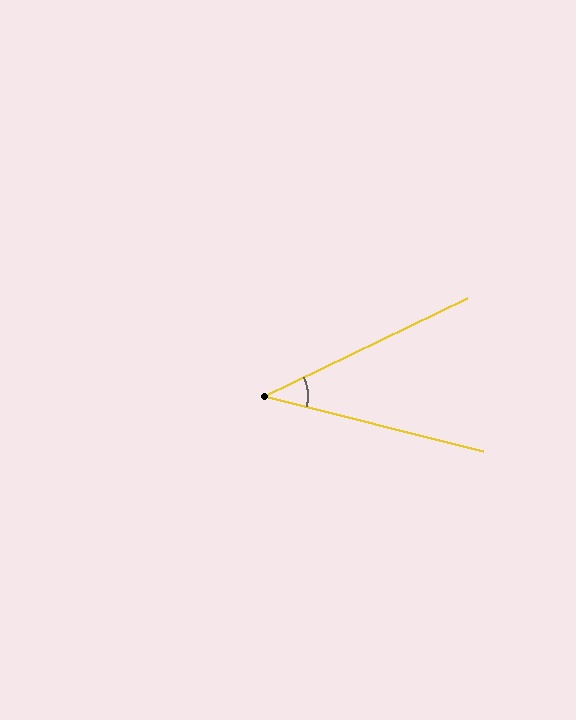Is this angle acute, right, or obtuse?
It is acute.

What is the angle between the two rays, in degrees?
Approximately 40 degrees.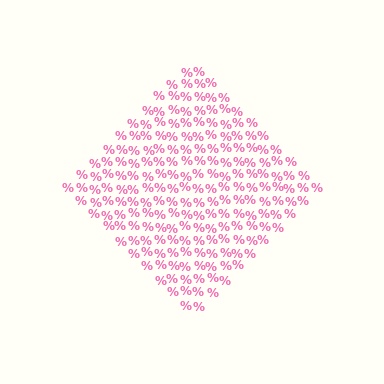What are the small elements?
The small elements are percent signs.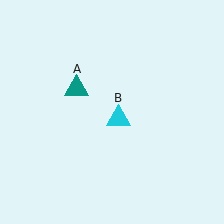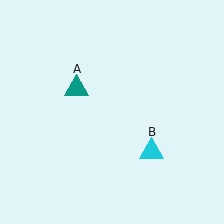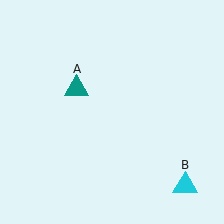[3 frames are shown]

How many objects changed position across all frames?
1 object changed position: cyan triangle (object B).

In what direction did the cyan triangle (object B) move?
The cyan triangle (object B) moved down and to the right.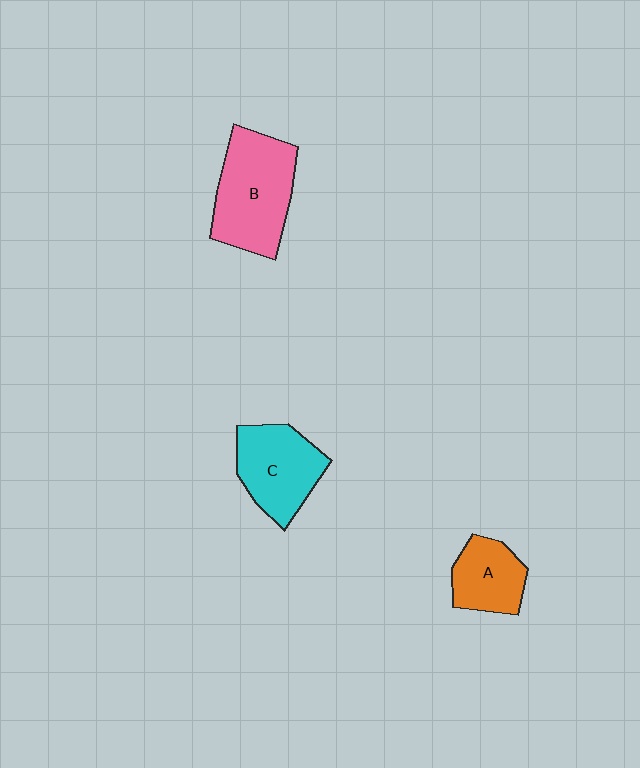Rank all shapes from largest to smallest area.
From largest to smallest: B (pink), C (cyan), A (orange).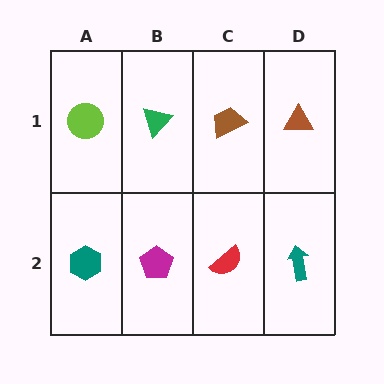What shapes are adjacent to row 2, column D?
A brown triangle (row 1, column D), a red semicircle (row 2, column C).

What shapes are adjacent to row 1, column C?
A red semicircle (row 2, column C), a green triangle (row 1, column B), a brown triangle (row 1, column D).